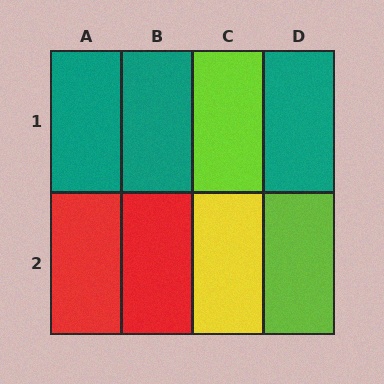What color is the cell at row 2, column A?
Red.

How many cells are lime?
2 cells are lime.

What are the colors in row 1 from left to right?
Teal, teal, lime, teal.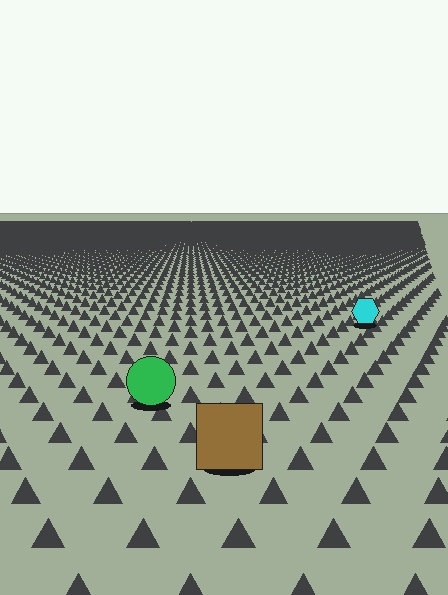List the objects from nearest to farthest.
From nearest to farthest: the brown square, the green circle, the cyan hexagon.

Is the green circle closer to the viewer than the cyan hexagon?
Yes. The green circle is closer — you can tell from the texture gradient: the ground texture is coarser near it.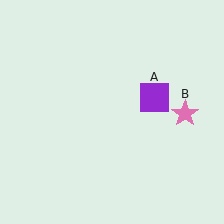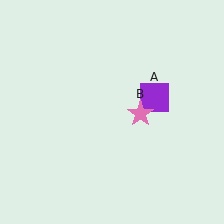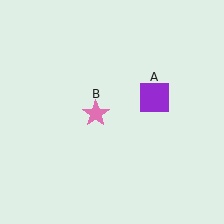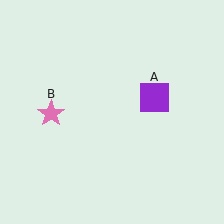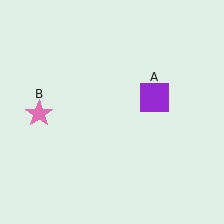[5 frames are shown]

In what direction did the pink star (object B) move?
The pink star (object B) moved left.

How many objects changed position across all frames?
1 object changed position: pink star (object B).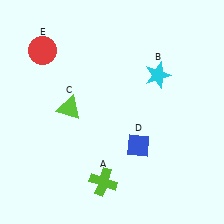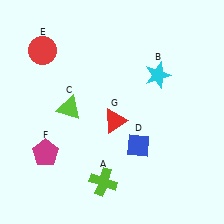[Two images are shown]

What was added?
A magenta pentagon (F), a red triangle (G) were added in Image 2.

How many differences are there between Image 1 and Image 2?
There are 2 differences between the two images.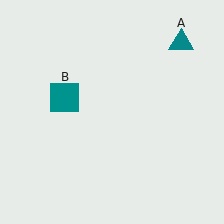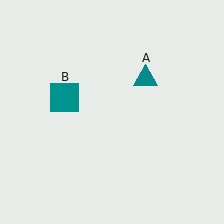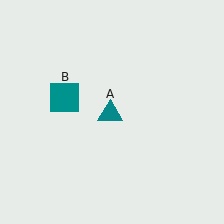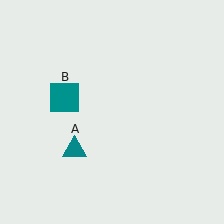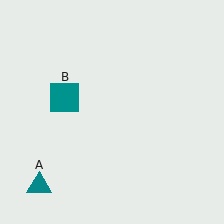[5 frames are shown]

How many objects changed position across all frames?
1 object changed position: teal triangle (object A).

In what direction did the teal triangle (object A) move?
The teal triangle (object A) moved down and to the left.